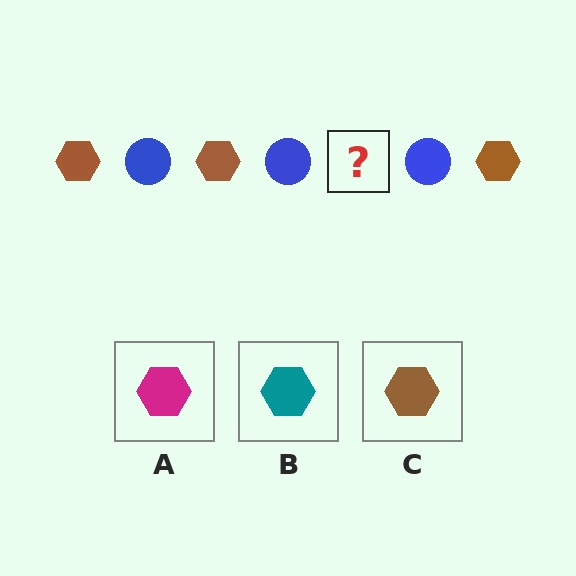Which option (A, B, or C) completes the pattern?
C.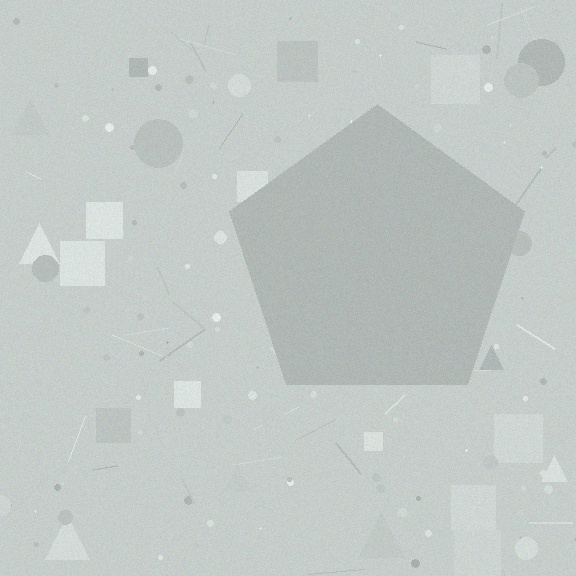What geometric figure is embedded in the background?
A pentagon is embedded in the background.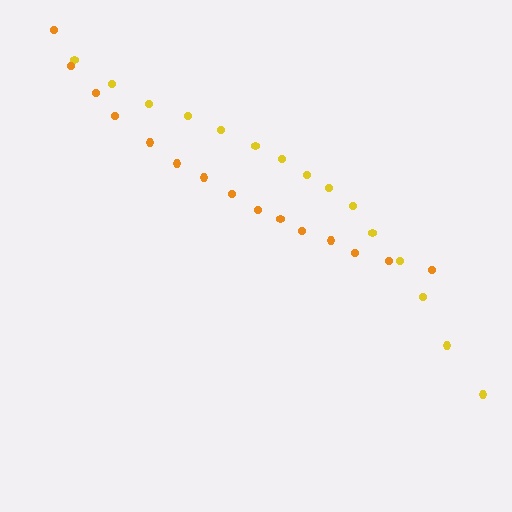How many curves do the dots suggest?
There are 2 distinct paths.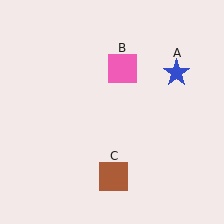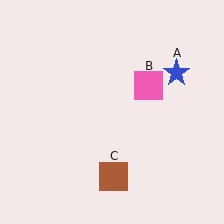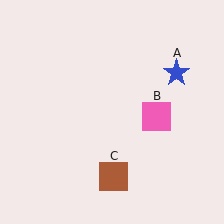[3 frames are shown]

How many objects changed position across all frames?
1 object changed position: pink square (object B).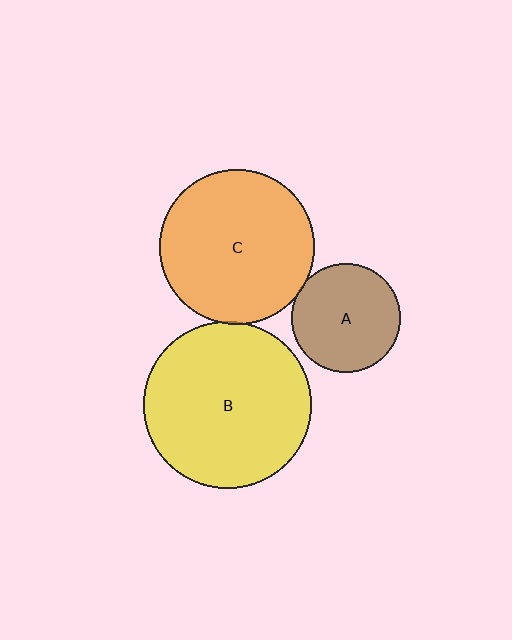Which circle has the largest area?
Circle B (yellow).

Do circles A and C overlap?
Yes.